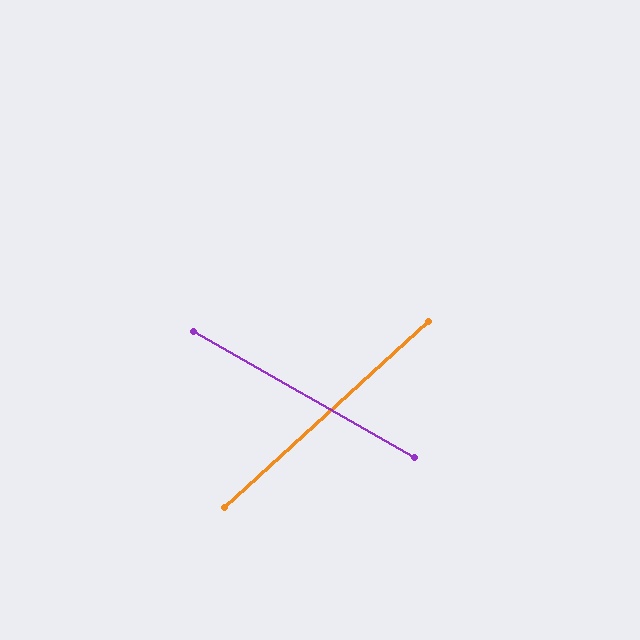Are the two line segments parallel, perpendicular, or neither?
Neither parallel nor perpendicular — they differ by about 72°.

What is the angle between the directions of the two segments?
Approximately 72 degrees.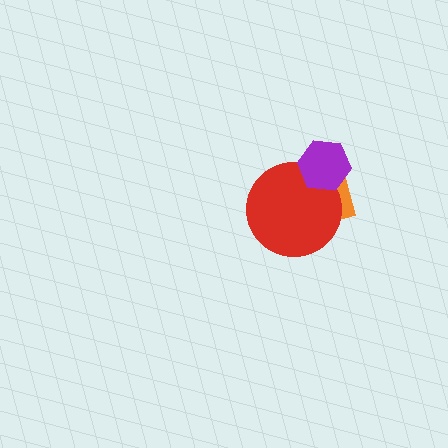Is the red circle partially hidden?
Yes, it is partially covered by another shape.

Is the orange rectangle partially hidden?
Yes, it is partially covered by another shape.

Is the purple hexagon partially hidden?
No, no other shape covers it.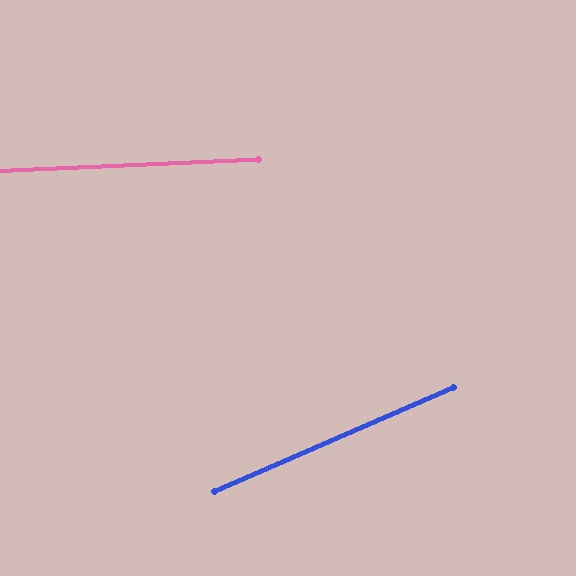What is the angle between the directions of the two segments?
Approximately 21 degrees.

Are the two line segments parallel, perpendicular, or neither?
Neither parallel nor perpendicular — they differ by about 21°.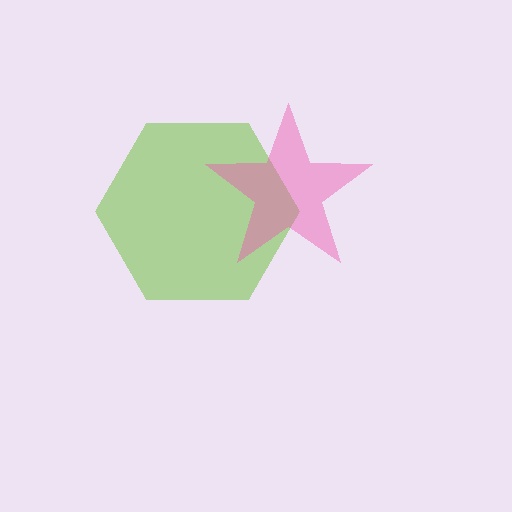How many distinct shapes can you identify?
There are 2 distinct shapes: a lime hexagon, a pink star.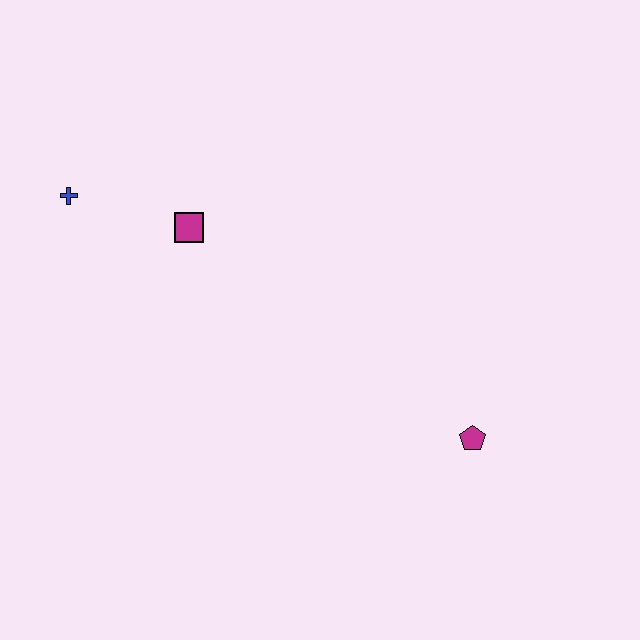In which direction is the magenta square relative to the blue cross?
The magenta square is to the right of the blue cross.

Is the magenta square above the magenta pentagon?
Yes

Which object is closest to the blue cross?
The magenta square is closest to the blue cross.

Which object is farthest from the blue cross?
The magenta pentagon is farthest from the blue cross.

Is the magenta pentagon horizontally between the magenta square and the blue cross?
No